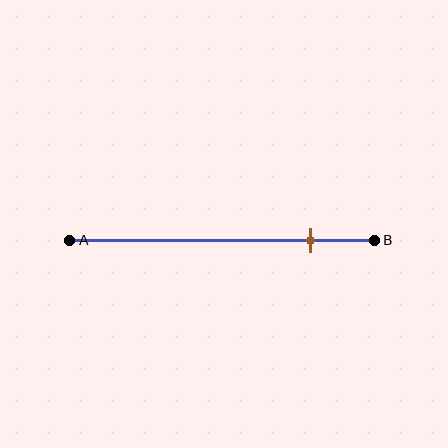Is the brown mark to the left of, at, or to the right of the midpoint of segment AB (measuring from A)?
The brown mark is to the right of the midpoint of segment AB.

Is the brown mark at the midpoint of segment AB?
No, the mark is at about 80% from A, not at the 50% midpoint.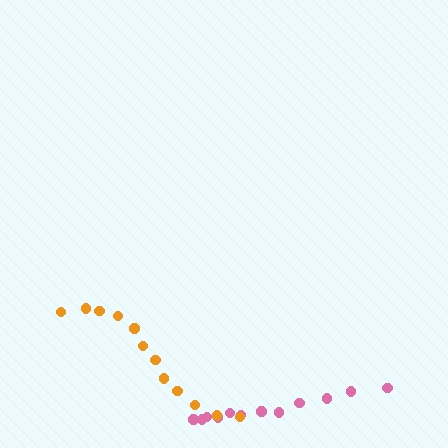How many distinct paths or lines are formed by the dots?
There are 2 distinct paths.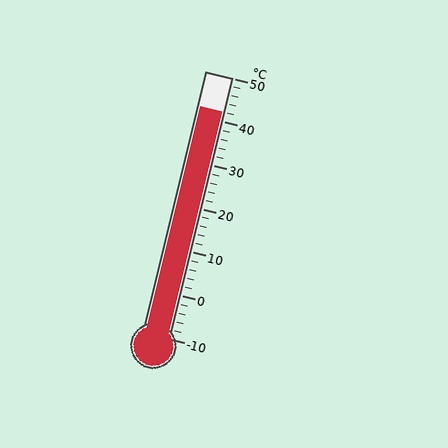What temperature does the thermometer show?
The thermometer shows approximately 42°C.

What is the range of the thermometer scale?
The thermometer scale ranges from -10°C to 50°C.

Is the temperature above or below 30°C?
The temperature is above 30°C.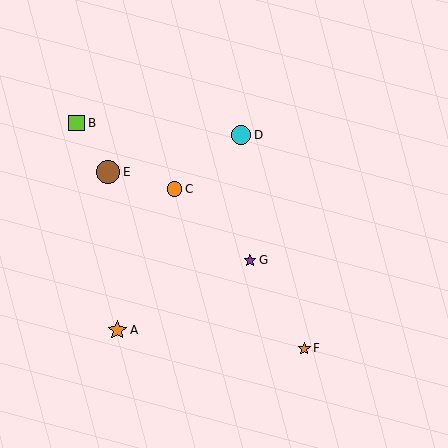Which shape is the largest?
The brown circle (labeled E) is the largest.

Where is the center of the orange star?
The center of the orange star is at (117, 330).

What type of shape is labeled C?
Shape C is an orange circle.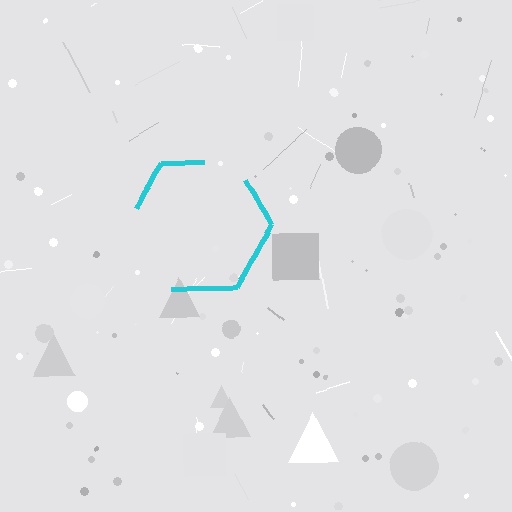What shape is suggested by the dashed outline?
The dashed outline suggests a hexagon.